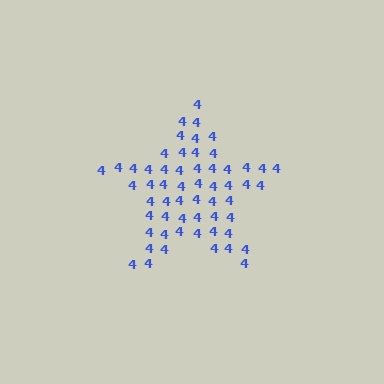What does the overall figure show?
The overall figure shows a star.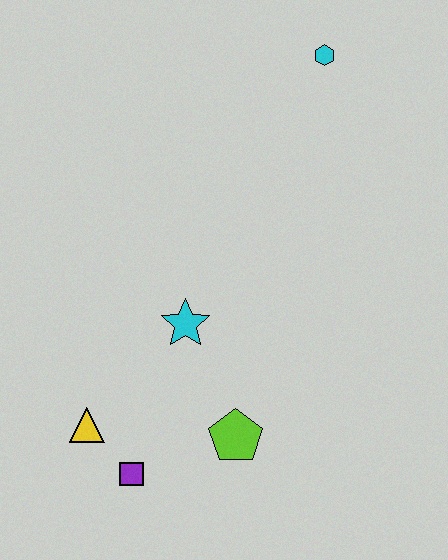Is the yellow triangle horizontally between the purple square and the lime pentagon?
No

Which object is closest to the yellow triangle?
The purple square is closest to the yellow triangle.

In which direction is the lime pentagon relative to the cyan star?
The lime pentagon is below the cyan star.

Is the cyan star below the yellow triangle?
No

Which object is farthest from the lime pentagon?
The cyan hexagon is farthest from the lime pentagon.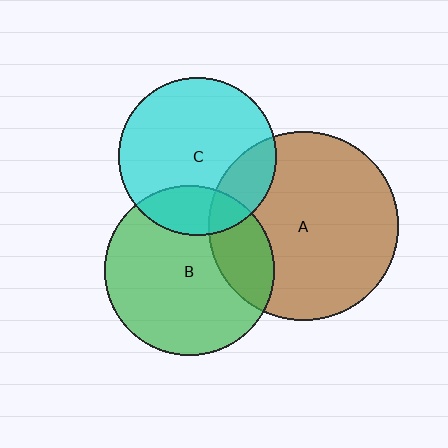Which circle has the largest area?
Circle A (brown).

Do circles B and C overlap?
Yes.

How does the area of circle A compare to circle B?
Approximately 1.2 times.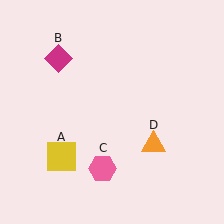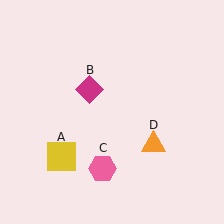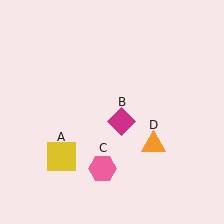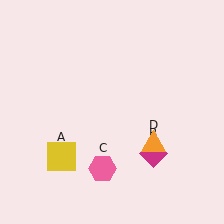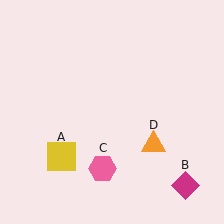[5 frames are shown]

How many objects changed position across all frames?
1 object changed position: magenta diamond (object B).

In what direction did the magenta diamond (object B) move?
The magenta diamond (object B) moved down and to the right.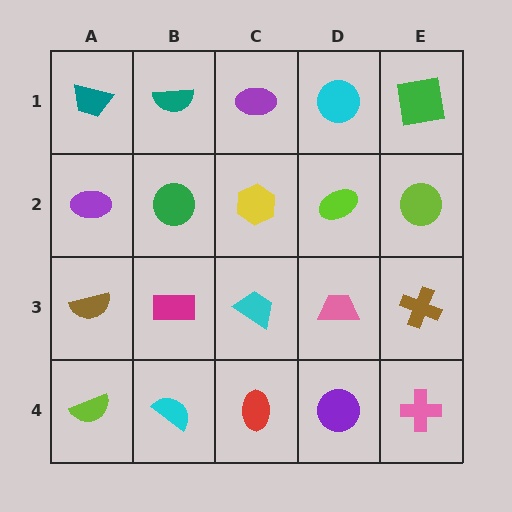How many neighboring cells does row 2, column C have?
4.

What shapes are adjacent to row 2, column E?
A green square (row 1, column E), a brown cross (row 3, column E), a lime ellipse (row 2, column D).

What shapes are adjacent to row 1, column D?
A lime ellipse (row 2, column D), a purple ellipse (row 1, column C), a green square (row 1, column E).